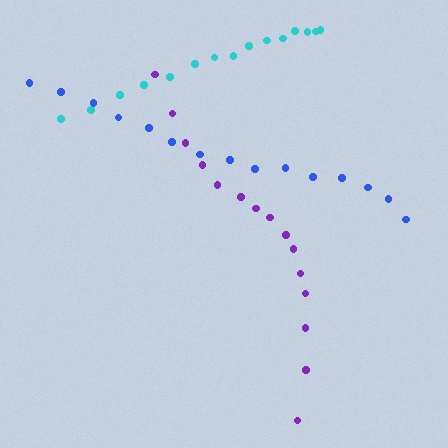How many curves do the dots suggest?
There are 3 distinct paths.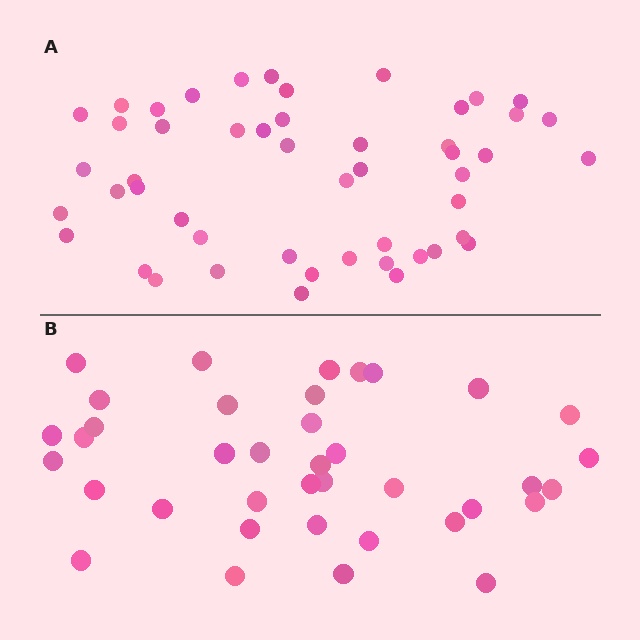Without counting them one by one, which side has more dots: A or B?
Region A (the top region) has more dots.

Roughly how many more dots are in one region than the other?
Region A has roughly 12 or so more dots than region B.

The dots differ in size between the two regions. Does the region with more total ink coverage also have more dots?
No. Region B has more total ink coverage because its dots are larger, but region A actually contains more individual dots. Total area can be misleading — the number of items is what matters here.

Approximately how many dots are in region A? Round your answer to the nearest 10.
About 50 dots.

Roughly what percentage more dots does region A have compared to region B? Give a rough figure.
About 30% more.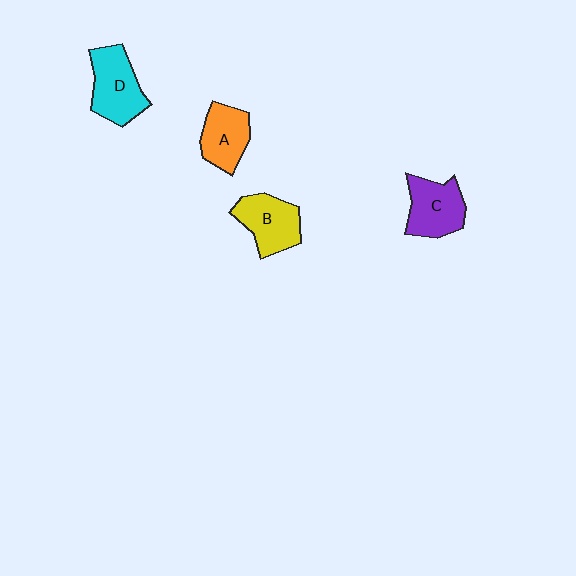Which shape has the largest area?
Shape D (cyan).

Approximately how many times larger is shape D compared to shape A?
Approximately 1.3 times.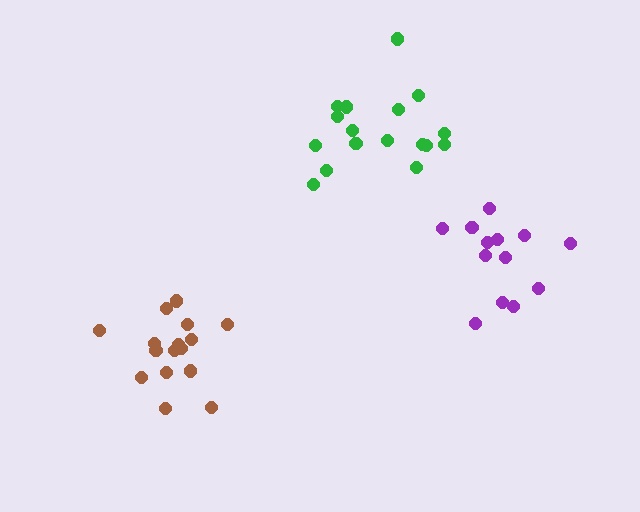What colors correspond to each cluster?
The clusters are colored: green, brown, purple.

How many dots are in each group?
Group 1: 17 dots, Group 2: 16 dots, Group 3: 13 dots (46 total).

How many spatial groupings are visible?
There are 3 spatial groupings.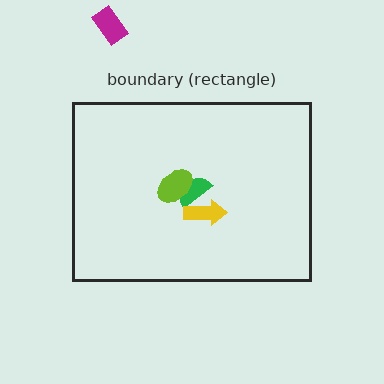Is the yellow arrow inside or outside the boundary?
Inside.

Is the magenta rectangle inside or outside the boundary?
Outside.